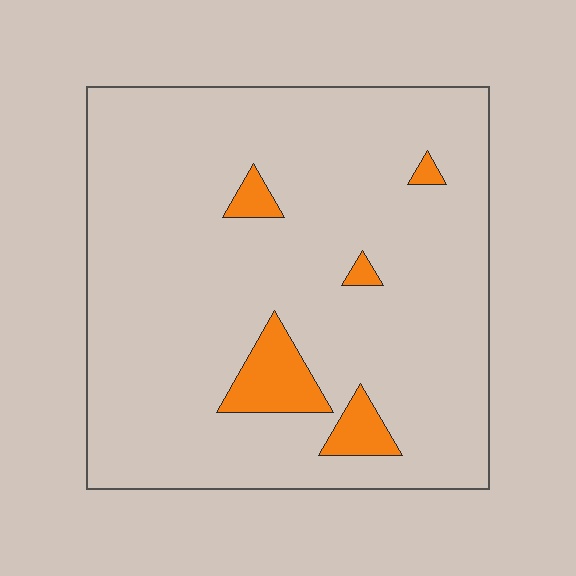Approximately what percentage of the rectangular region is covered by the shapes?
Approximately 10%.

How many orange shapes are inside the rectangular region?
5.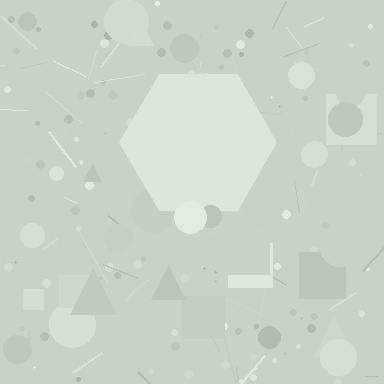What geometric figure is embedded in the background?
A hexagon is embedded in the background.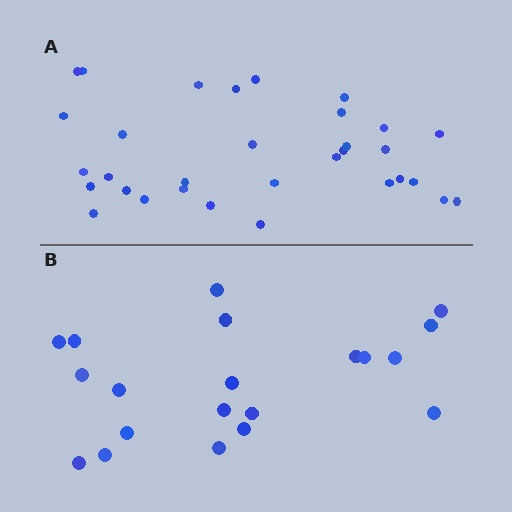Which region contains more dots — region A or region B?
Region A (the top region) has more dots.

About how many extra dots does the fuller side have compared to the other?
Region A has roughly 12 or so more dots than region B.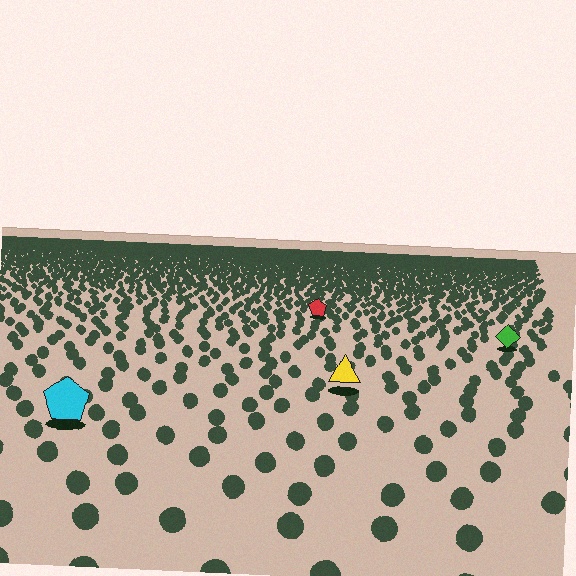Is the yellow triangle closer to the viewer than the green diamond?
Yes. The yellow triangle is closer — you can tell from the texture gradient: the ground texture is coarser near it.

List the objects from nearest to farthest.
From nearest to farthest: the cyan pentagon, the yellow triangle, the green diamond, the red pentagon.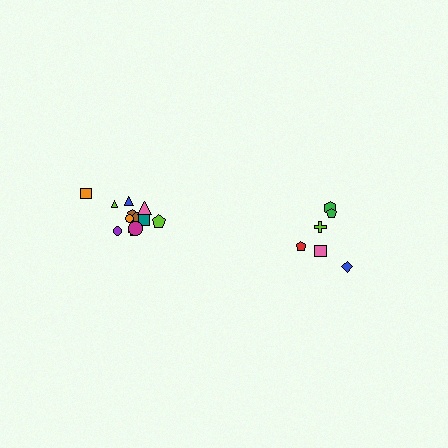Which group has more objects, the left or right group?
The left group.